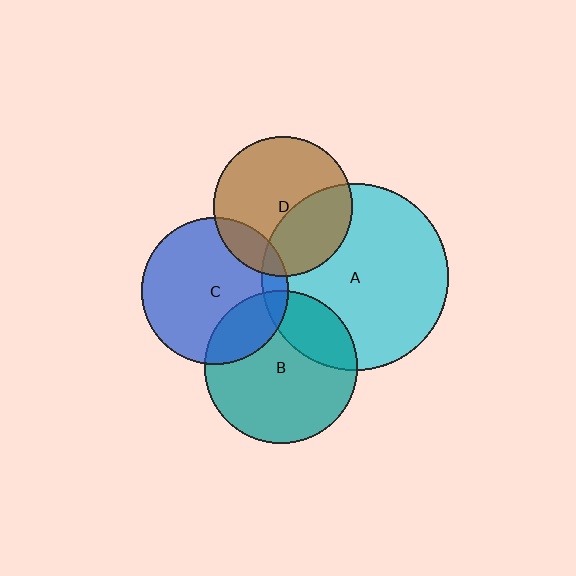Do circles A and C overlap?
Yes.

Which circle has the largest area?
Circle A (cyan).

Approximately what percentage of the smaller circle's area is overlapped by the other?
Approximately 10%.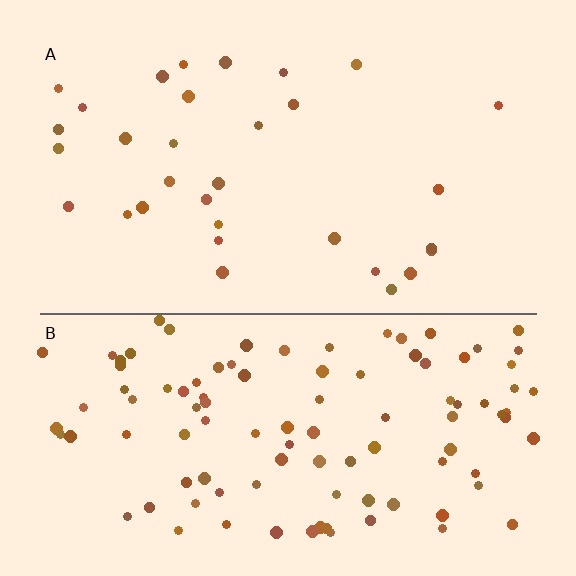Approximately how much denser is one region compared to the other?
Approximately 3.4× — region B over region A.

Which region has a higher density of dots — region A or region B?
B (the bottom).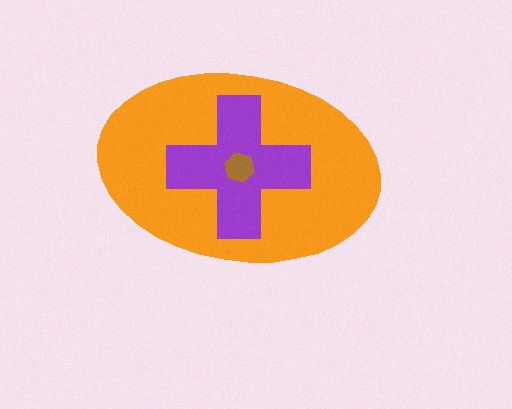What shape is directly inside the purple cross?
The brown hexagon.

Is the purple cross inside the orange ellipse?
Yes.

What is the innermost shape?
The brown hexagon.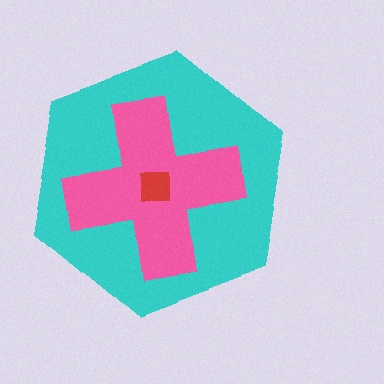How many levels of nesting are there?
3.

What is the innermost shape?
The red square.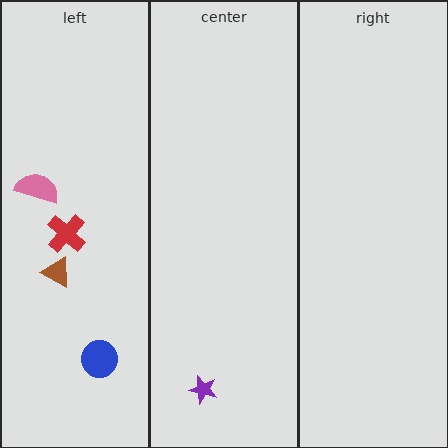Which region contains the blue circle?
The left region.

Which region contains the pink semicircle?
The left region.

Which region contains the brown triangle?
The left region.